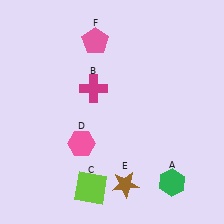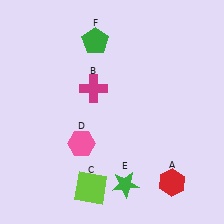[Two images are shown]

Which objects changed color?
A changed from green to red. E changed from brown to green. F changed from pink to green.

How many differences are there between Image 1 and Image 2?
There are 3 differences between the two images.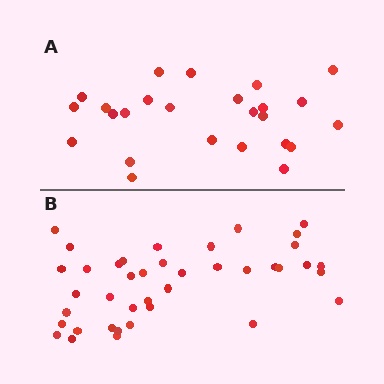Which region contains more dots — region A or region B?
Region B (the bottom region) has more dots.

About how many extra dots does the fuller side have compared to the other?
Region B has approximately 15 more dots than region A.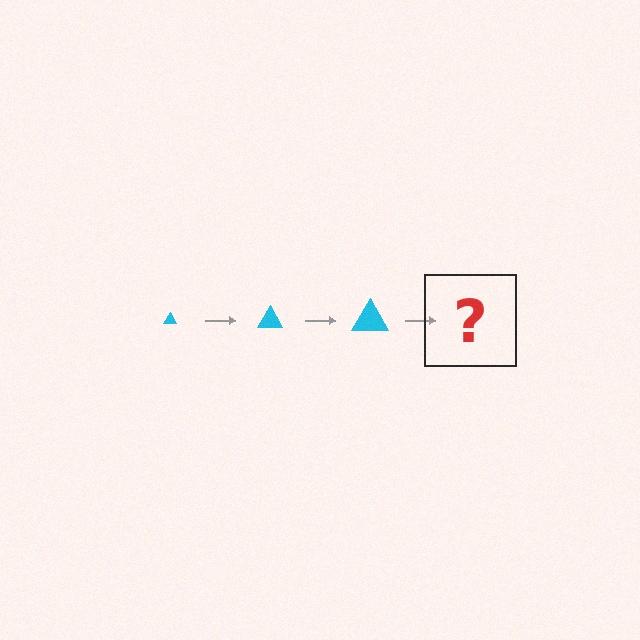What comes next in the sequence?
The next element should be a cyan triangle, larger than the previous one.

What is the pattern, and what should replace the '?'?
The pattern is that the triangle gets progressively larger each step. The '?' should be a cyan triangle, larger than the previous one.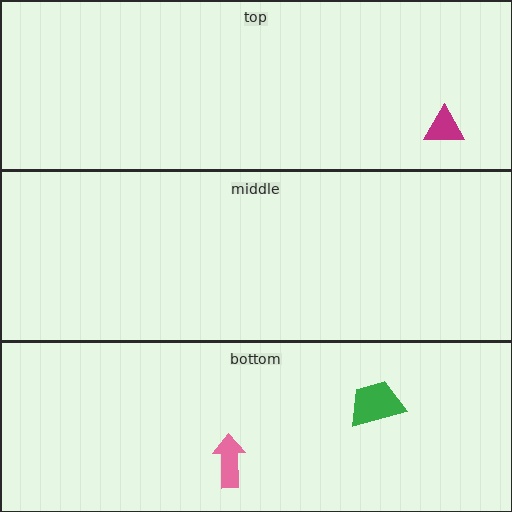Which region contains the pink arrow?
The bottom region.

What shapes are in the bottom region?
The green trapezoid, the pink arrow.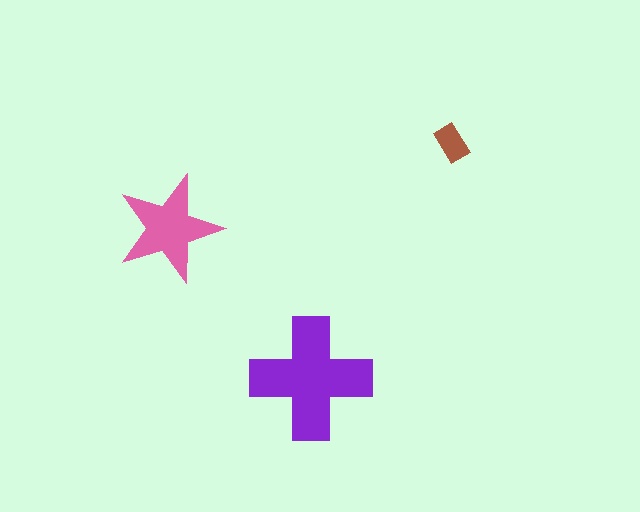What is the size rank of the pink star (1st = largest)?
2nd.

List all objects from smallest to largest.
The brown rectangle, the pink star, the purple cross.